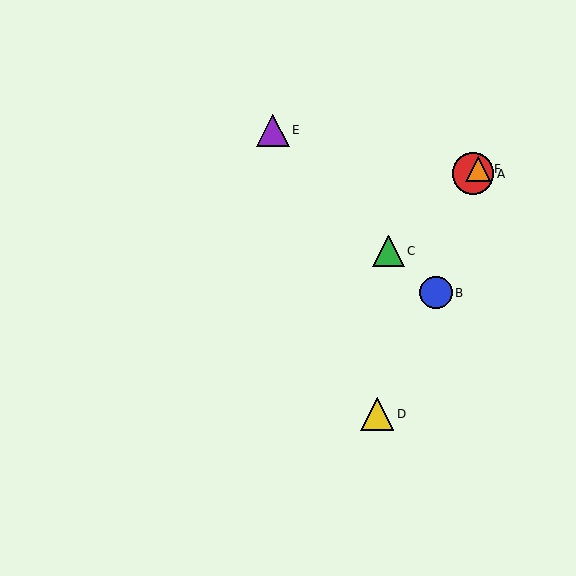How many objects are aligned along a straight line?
3 objects (A, C, F) are aligned along a straight line.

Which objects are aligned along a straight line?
Objects A, C, F are aligned along a straight line.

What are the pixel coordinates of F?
Object F is at (478, 169).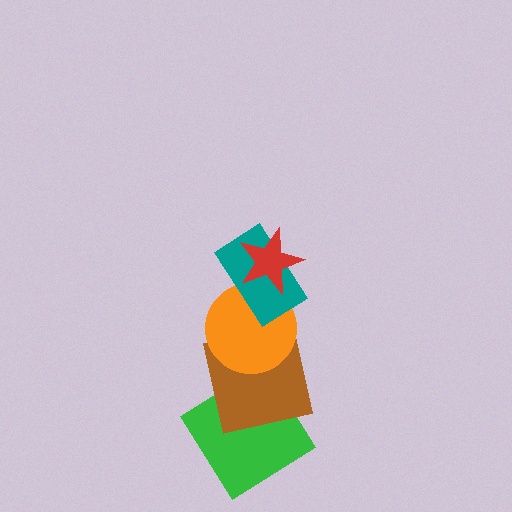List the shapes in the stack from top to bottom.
From top to bottom: the red star, the teal rectangle, the orange circle, the brown square, the green diamond.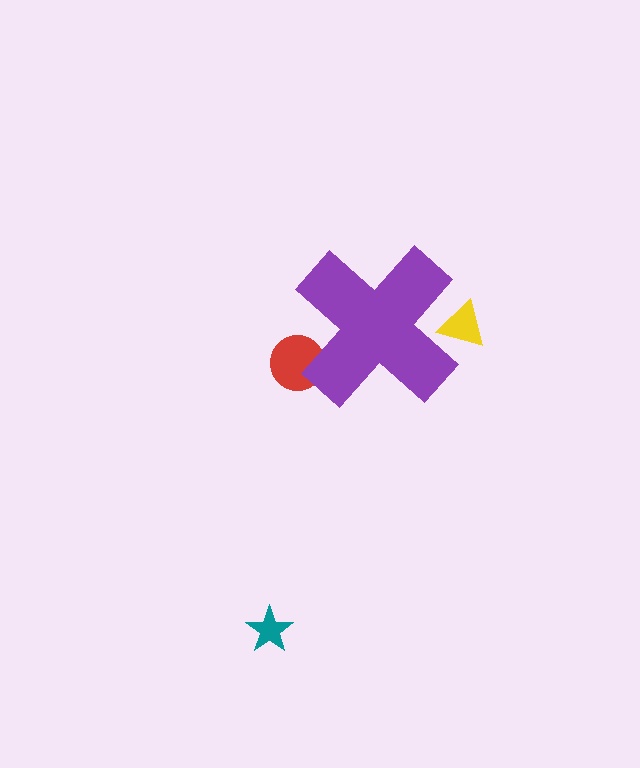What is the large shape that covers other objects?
A purple cross.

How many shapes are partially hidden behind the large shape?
2 shapes are partially hidden.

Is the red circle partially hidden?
Yes, the red circle is partially hidden behind the purple cross.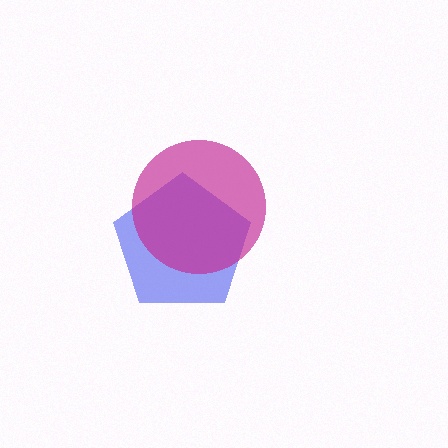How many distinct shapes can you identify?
There are 2 distinct shapes: a blue pentagon, a magenta circle.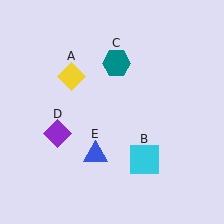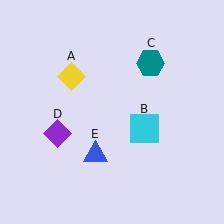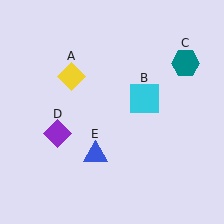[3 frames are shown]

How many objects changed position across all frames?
2 objects changed position: cyan square (object B), teal hexagon (object C).